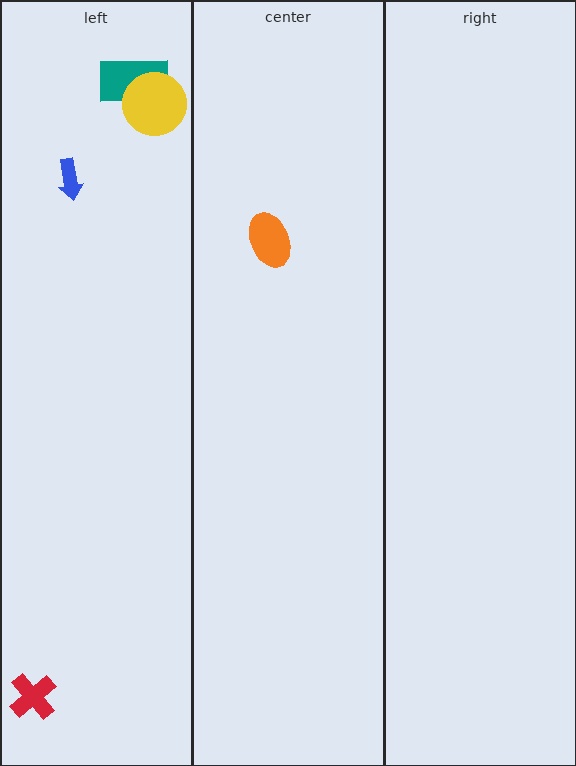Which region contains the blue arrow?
The left region.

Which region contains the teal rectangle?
The left region.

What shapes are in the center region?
The orange ellipse.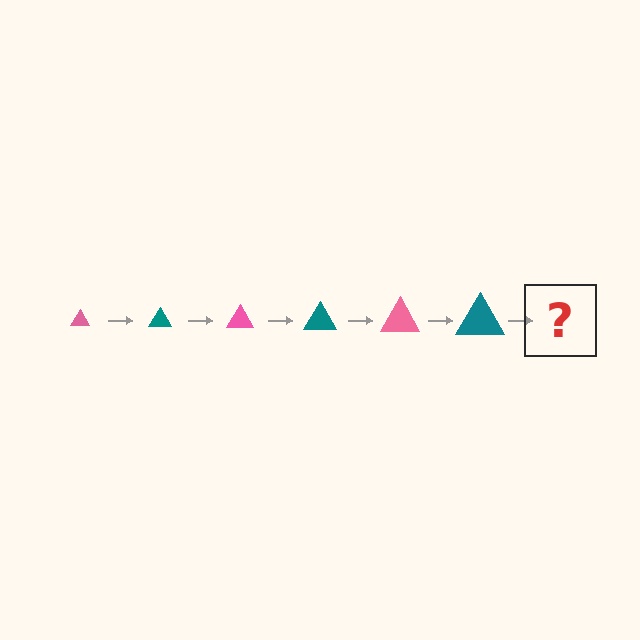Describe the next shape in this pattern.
It should be a pink triangle, larger than the previous one.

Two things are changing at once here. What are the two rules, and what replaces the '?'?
The two rules are that the triangle grows larger each step and the color cycles through pink and teal. The '?' should be a pink triangle, larger than the previous one.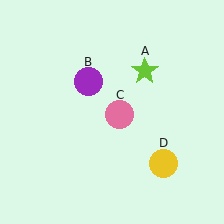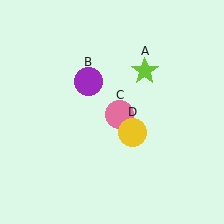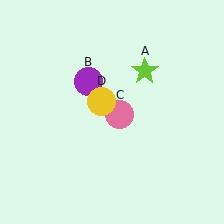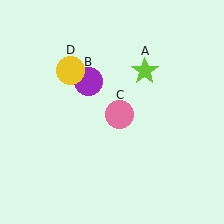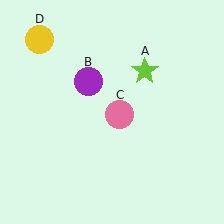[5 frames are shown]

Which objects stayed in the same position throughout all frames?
Lime star (object A) and purple circle (object B) and pink circle (object C) remained stationary.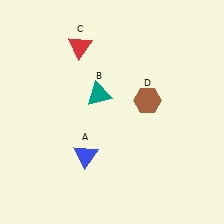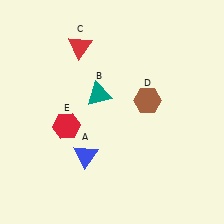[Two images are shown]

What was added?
A red hexagon (E) was added in Image 2.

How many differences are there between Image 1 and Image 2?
There is 1 difference between the two images.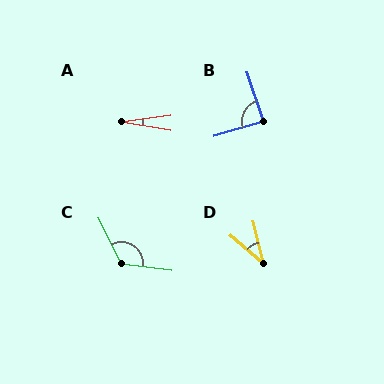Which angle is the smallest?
A, at approximately 17 degrees.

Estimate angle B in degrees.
Approximately 88 degrees.